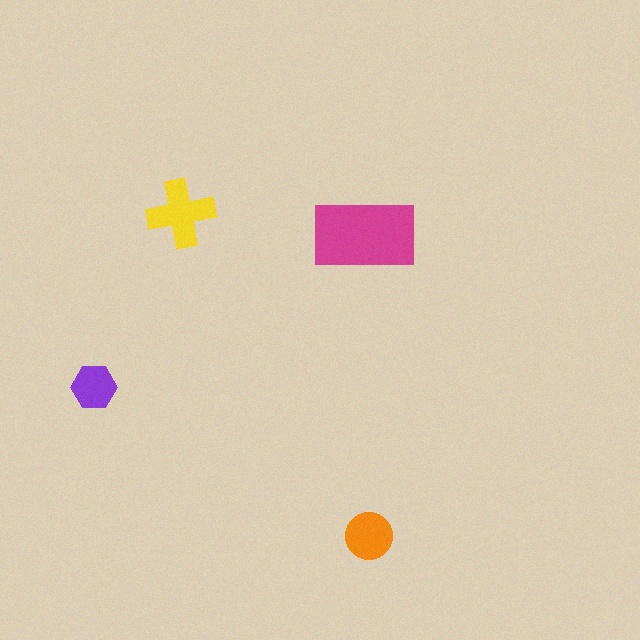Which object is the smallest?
The purple hexagon.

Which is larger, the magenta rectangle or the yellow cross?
The magenta rectangle.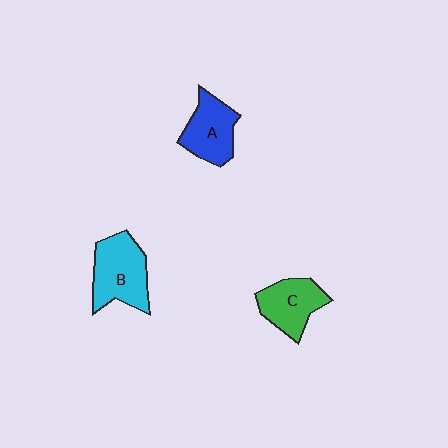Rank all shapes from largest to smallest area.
From largest to smallest: B (cyan), A (blue), C (green).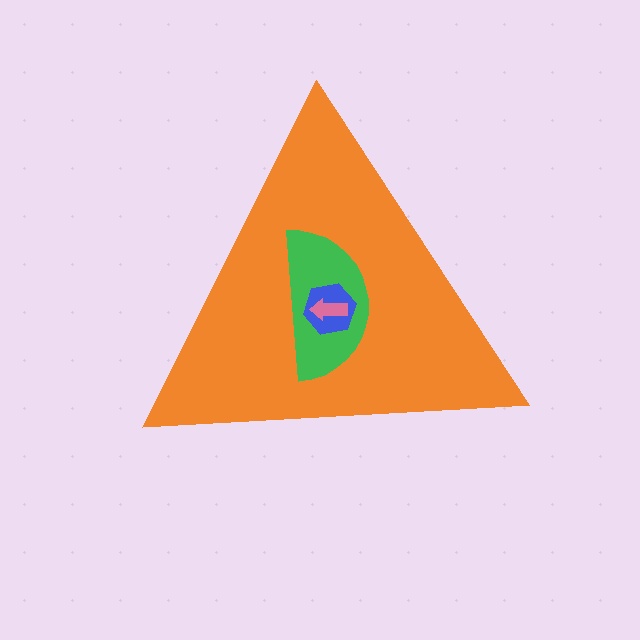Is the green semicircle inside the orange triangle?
Yes.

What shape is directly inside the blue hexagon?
The pink arrow.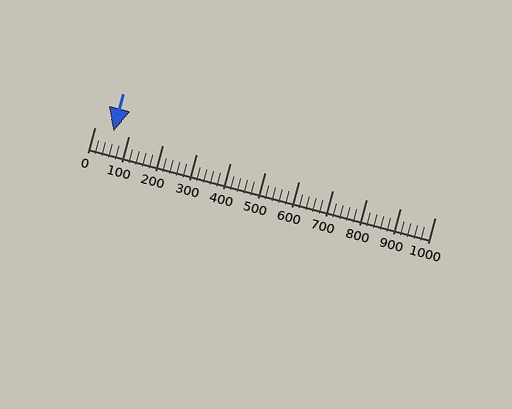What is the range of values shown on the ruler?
The ruler shows values from 0 to 1000.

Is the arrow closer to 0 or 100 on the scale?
The arrow is closer to 100.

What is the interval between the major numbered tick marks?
The major tick marks are spaced 100 units apart.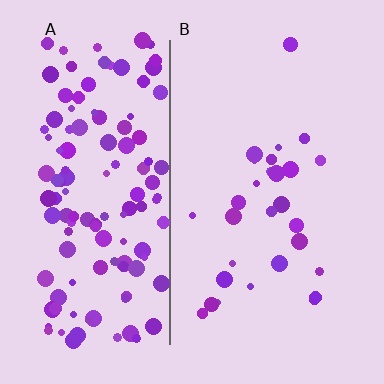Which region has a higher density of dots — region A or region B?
A (the left).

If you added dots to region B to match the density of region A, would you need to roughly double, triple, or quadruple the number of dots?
Approximately quadruple.